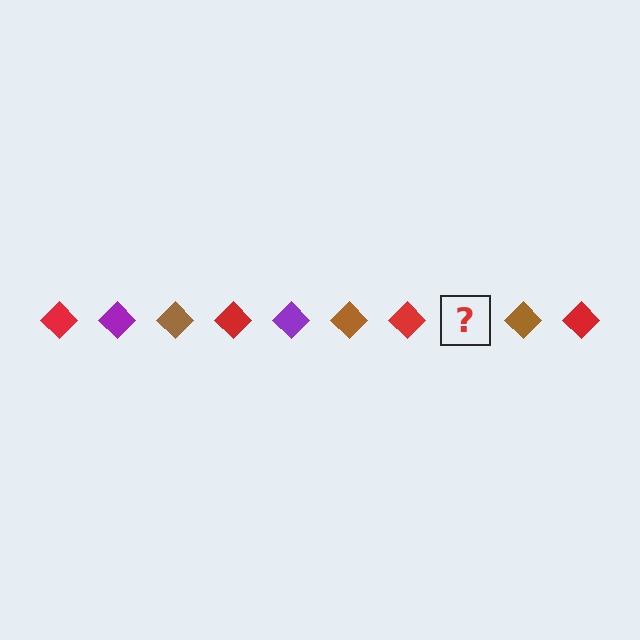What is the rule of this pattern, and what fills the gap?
The rule is that the pattern cycles through red, purple, brown diamonds. The gap should be filled with a purple diamond.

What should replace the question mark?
The question mark should be replaced with a purple diamond.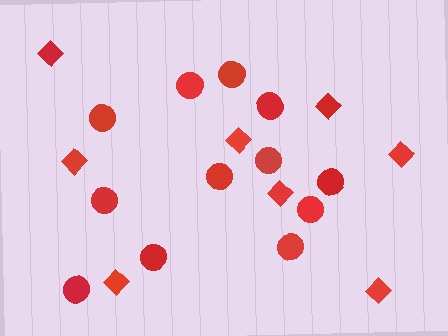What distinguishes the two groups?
There are 2 groups: one group of diamonds (8) and one group of circles (12).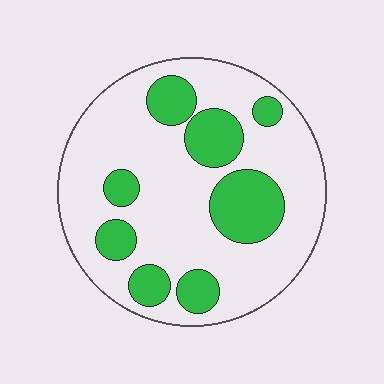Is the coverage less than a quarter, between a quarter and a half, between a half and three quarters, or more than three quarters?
Between a quarter and a half.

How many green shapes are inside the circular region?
8.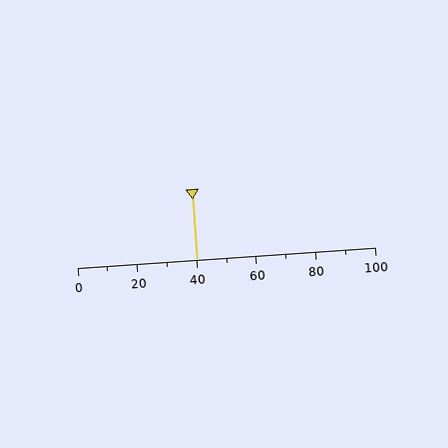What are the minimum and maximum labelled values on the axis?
The axis runs from 0 to 100.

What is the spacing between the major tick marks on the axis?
The major ticks are spaced 20 apart.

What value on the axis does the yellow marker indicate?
The marker indicates approximately 40.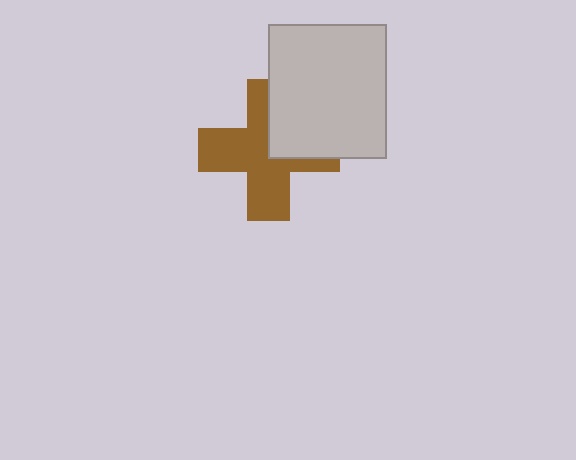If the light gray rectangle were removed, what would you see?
You would see the complete brown cross.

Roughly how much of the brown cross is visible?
Most of it is visible (roughly 68%).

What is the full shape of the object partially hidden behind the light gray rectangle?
The partially hidden object is a brown cross.